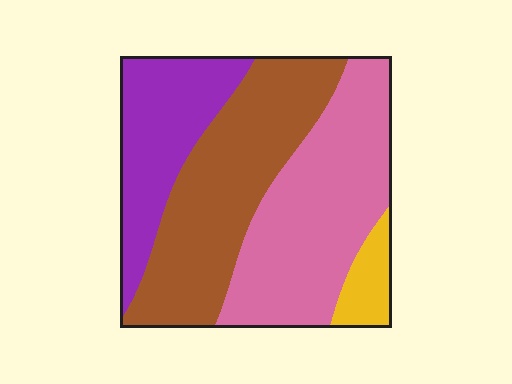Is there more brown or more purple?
Brown.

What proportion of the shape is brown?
Brown covers 35% of the shape.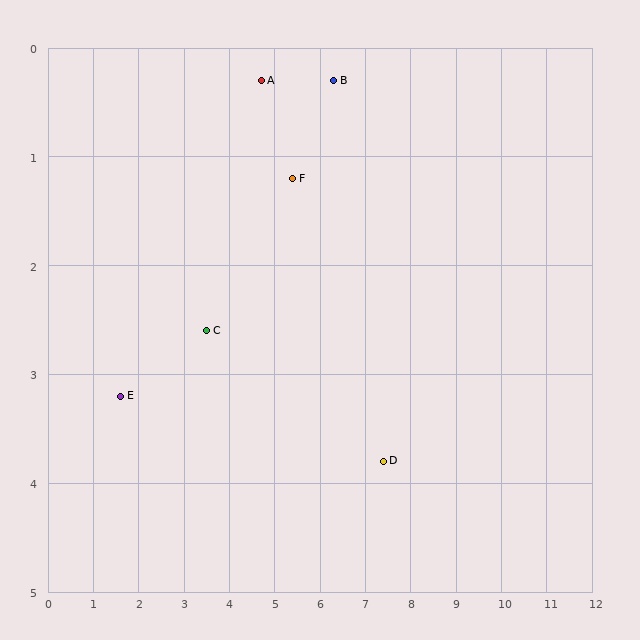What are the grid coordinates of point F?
Point F is at approximately (5.4, 1.2).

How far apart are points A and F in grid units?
Points A and F are about 1.1 grid units apart.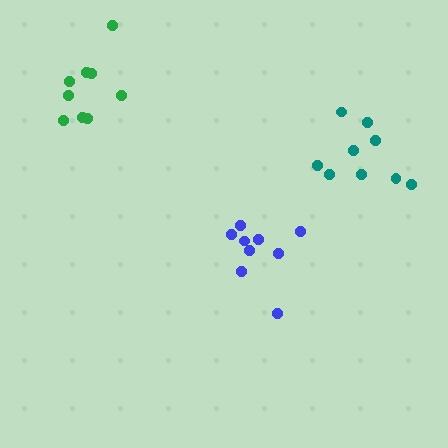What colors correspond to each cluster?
The clusters are colored: blue, teal, green.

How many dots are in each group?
Group 1: 9 dots, Group 2: 9 dots, Group 3: 9 dots (27 total).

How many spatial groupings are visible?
There are 3 spatial groupings.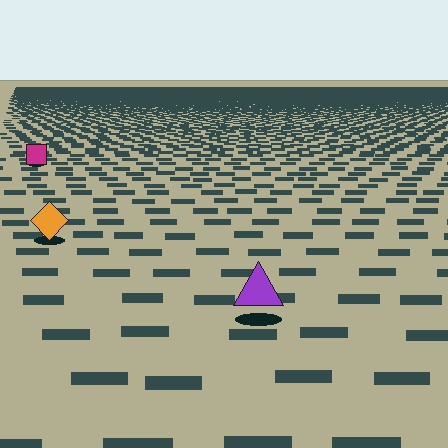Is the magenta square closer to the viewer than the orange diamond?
No. The orange diamond is closer — you can tell from the texture gradient: the ground texture is coarser near it.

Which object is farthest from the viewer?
The magenta square is farthest from the viewer. It appears smaller and the ground texture around it is denser.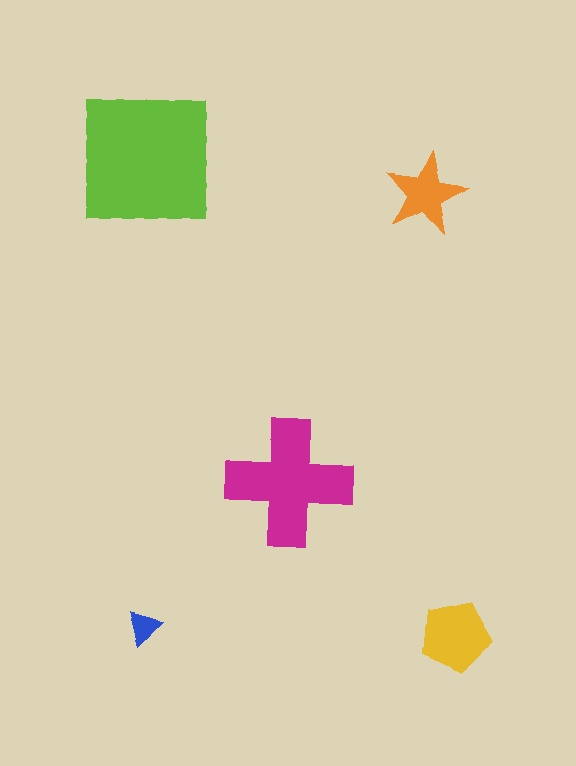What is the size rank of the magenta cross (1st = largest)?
2nd.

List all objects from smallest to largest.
The blue triangle, the orange star, the yellow pentagon, the magenta cross, the lime square.